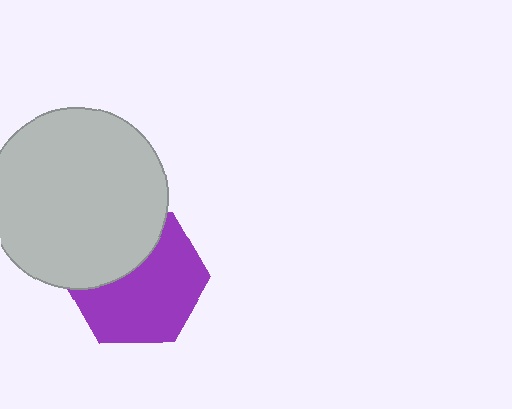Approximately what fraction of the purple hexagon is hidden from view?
Roughly 36% of the purple hexagon is hidden behind the light gray circle.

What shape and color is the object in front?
The object in front is a light gray circle.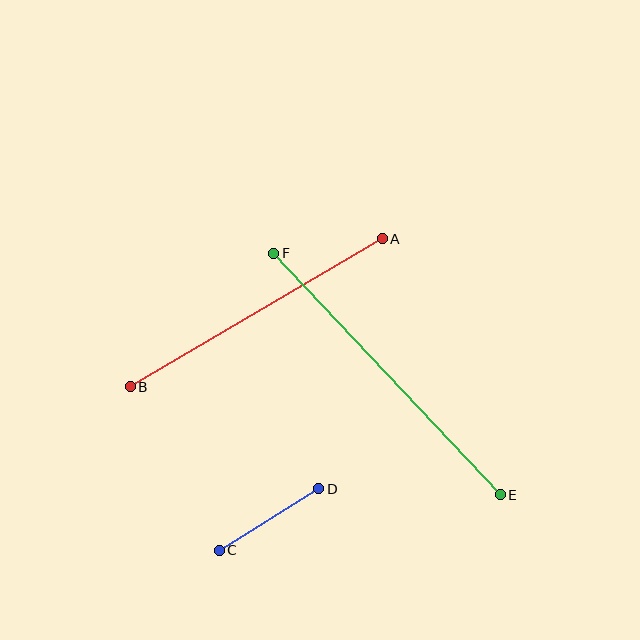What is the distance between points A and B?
The distance is approximately 292 pixels.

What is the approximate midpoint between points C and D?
The midpoint is at approximately (269, 520) pixels.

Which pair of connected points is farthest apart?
Points E and F are farthest apart.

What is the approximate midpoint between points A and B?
The midpoint is at approximately (256, 313) pixels.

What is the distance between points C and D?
The distance is approximately 117 pixels.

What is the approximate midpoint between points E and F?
The midpoint is at approximately (387, 374) pixels.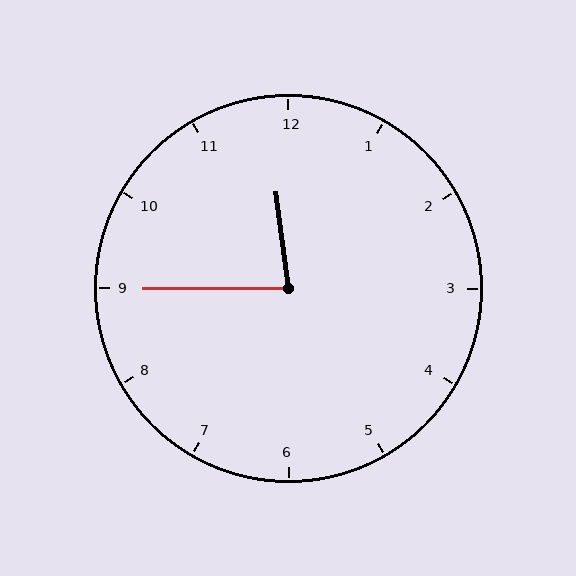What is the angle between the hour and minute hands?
Approximately 82 degrees.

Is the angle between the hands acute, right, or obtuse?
It is acute.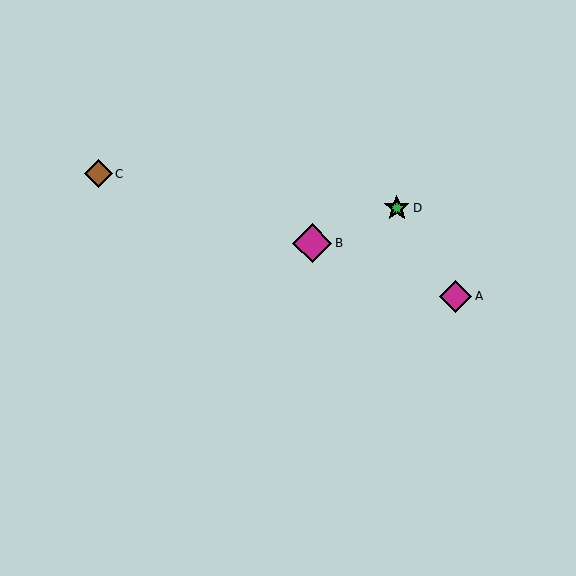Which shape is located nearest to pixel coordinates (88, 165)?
The brown diamond (labeled C) at (98, 174) is nearest to that location.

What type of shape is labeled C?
Shape C is a brown diamond.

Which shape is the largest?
The magenta diamond (labeled B) is the largest.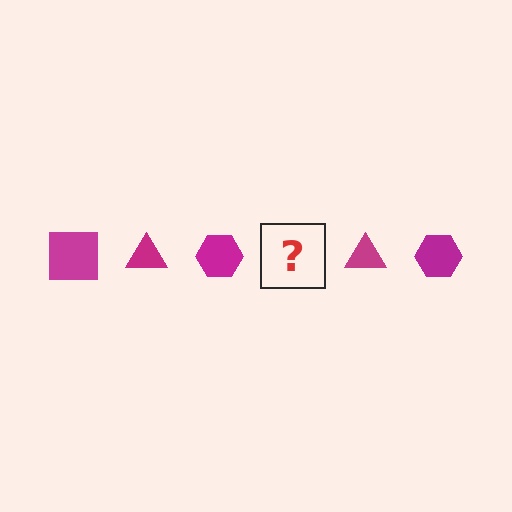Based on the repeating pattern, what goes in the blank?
The blank should be a magenta square.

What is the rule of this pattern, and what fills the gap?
The rule is that the pattern cycles through square, triangle, hexagon shapes in magenta. The gap should be filled with a magenta square.